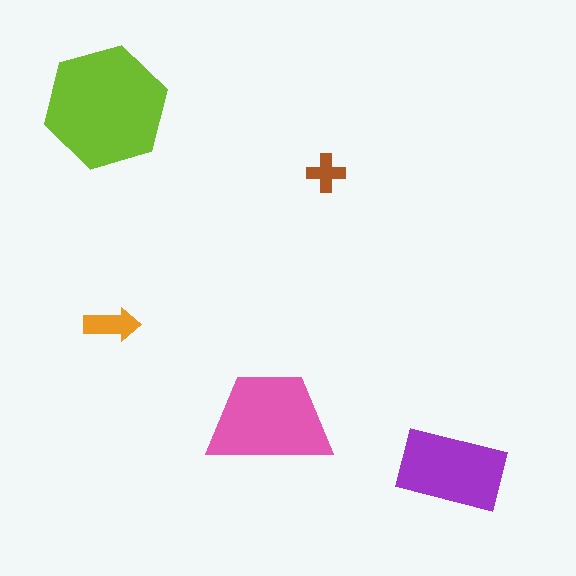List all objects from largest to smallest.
The lime hexagon, the pink trapezoid, the purple rectangle, the orange arrow, the brown cross.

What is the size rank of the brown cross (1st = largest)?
5th.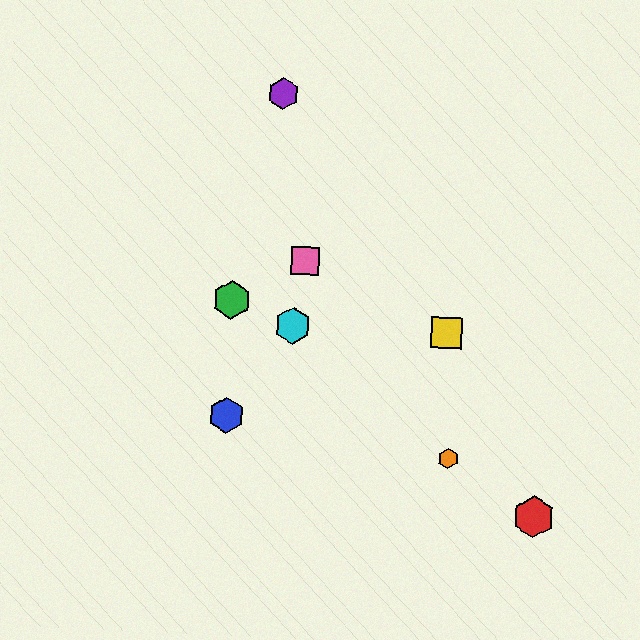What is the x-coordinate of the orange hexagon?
The orange hexagon is at x≈448.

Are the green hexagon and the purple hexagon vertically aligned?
No, the green hexagon is at x≈232 and the purple hexagon is at x≈283.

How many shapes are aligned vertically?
2 shapes (the blue hexagon, the green hexagon) are aligned vertically.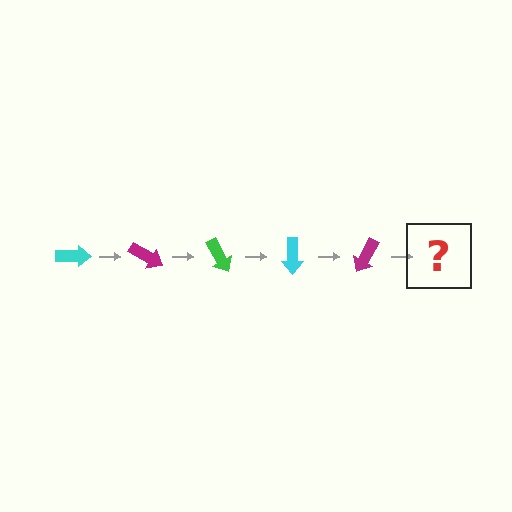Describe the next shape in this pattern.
It should be a green arrow, rotated 150 degrees from the start.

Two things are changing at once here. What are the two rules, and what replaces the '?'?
The two rules are that it rotates 30 degrees each step and the color cycles through cyan, magenta, and green. The '?' should be a green arrow, rotated 150 degrees from the start.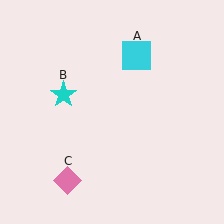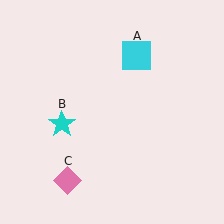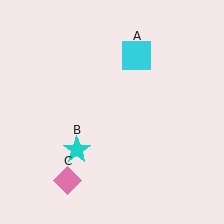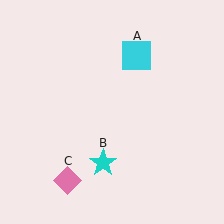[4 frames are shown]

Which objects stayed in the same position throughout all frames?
Cyan square (object A) and pink diamond (object C) remained stationary.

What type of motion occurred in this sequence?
The cyan star (object B) rotated counterclockwise around the center of the scene.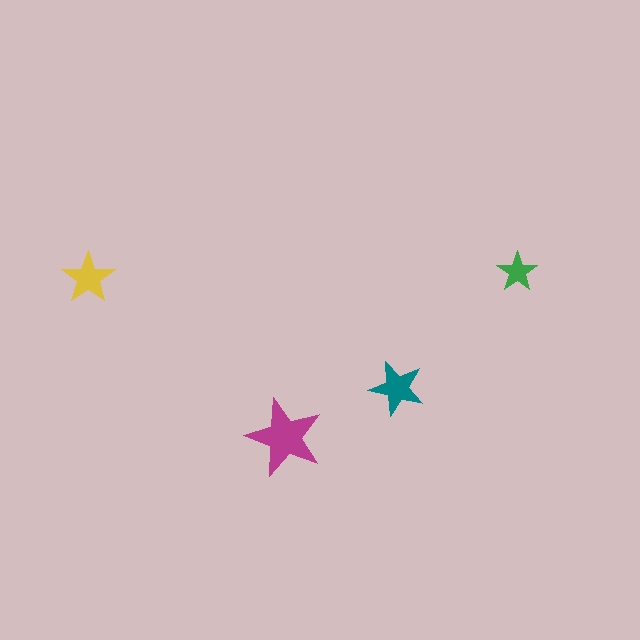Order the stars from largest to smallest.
the magenta one, the teal one, the yellow one, the green one.